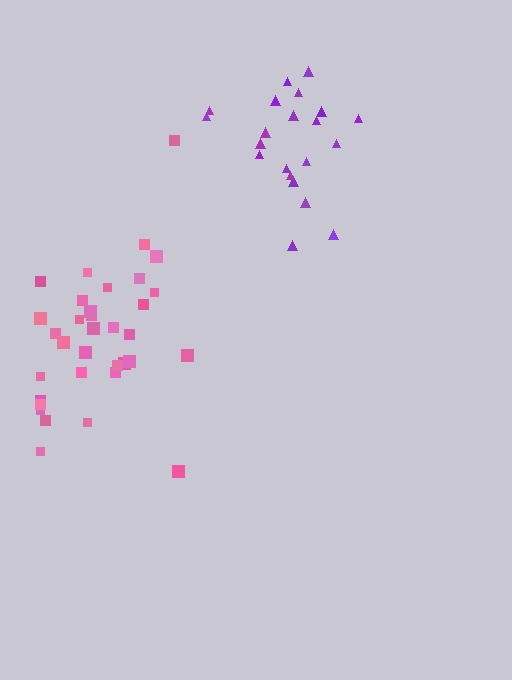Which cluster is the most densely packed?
Pink.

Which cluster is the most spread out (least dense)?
Purple.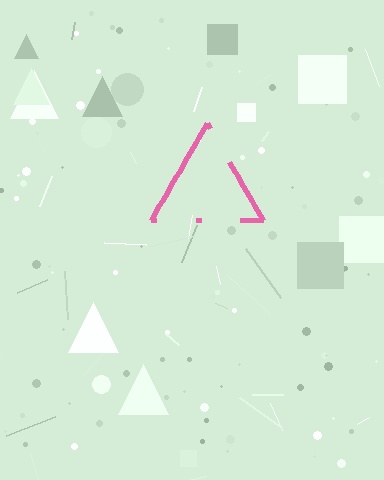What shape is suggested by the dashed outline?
The dashed outline suggests a triangle.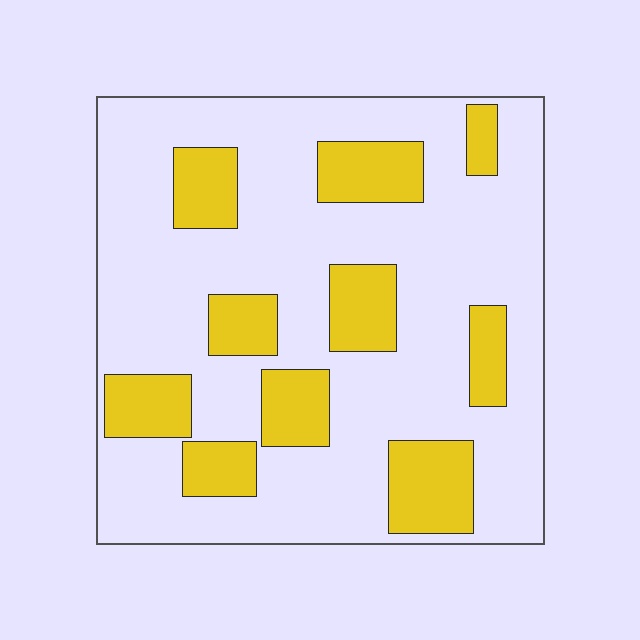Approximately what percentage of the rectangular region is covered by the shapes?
Approximately 25%.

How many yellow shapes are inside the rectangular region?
10.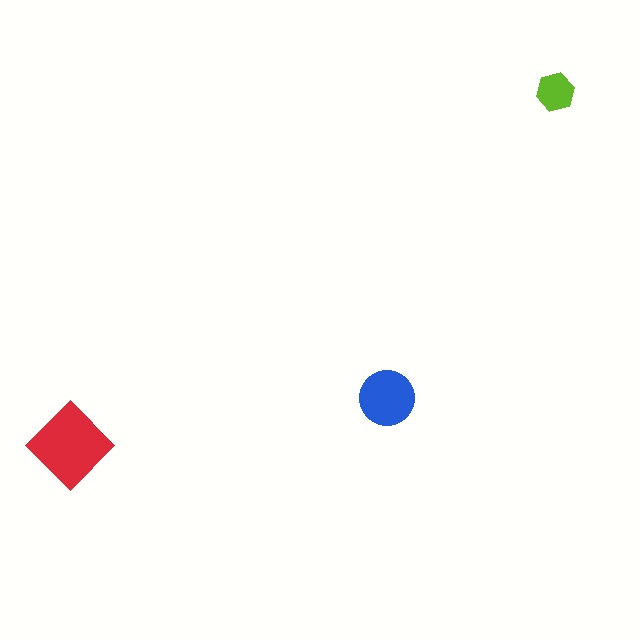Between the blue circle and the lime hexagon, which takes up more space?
The blue circle.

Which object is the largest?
The red diamond.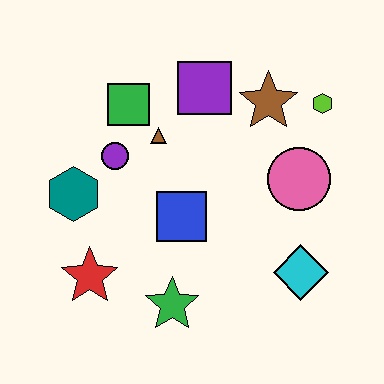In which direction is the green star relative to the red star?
The green star is to the right of the red star.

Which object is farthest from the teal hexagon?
The lime hexagon is farthest from the teal hexagon.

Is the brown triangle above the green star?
Yes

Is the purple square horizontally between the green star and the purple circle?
No